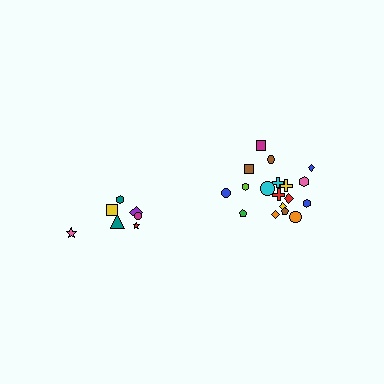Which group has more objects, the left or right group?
The right group.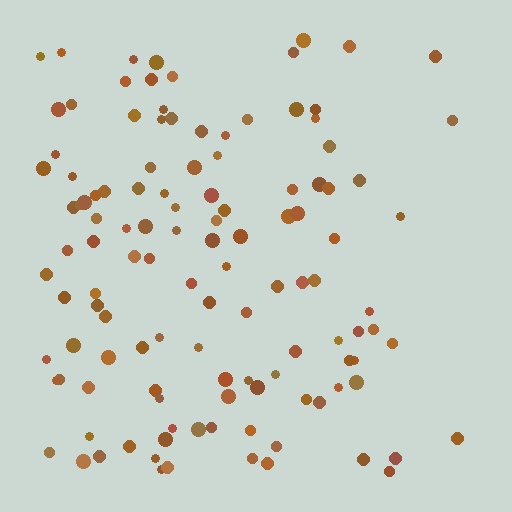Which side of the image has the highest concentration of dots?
The left.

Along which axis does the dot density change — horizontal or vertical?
Horizontal.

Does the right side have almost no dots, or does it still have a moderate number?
Still a moderate number, just noticeably fewer than the left.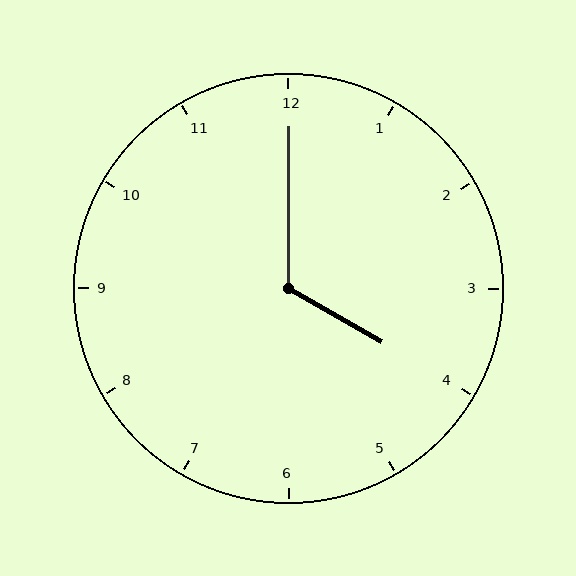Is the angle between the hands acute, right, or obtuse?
It is obtuse.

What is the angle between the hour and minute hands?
Approximately 120 degrees.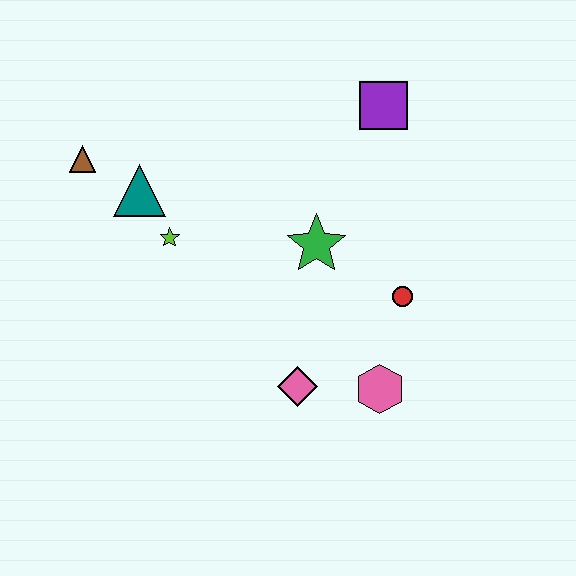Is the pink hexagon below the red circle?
Yes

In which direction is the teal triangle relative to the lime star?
The teal triangle is above the lime star.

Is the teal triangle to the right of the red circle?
No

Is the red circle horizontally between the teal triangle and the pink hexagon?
No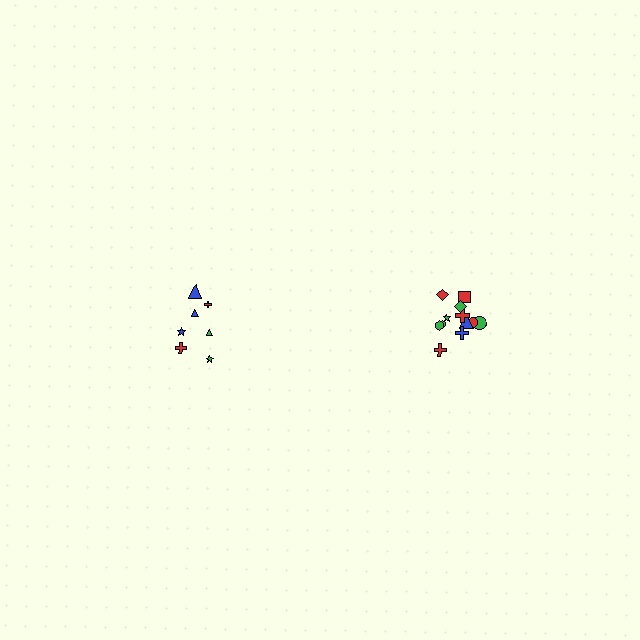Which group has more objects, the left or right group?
The right group.